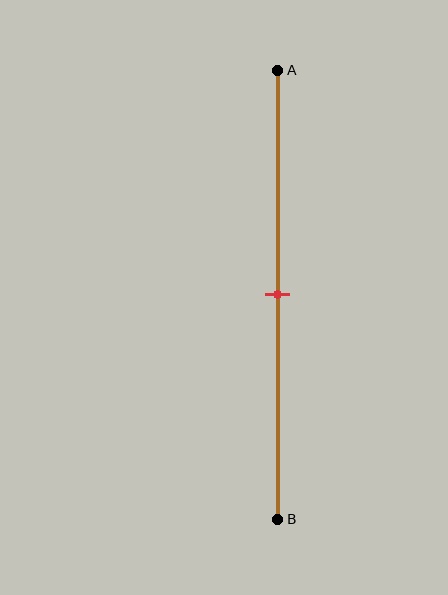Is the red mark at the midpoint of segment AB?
Yes, the mark is approximately at the midpoint.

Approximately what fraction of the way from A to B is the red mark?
The red mark is approximately 50% of the way from A to B.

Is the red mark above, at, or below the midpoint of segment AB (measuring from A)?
The red mark is approximately at the midpoint of segment AB.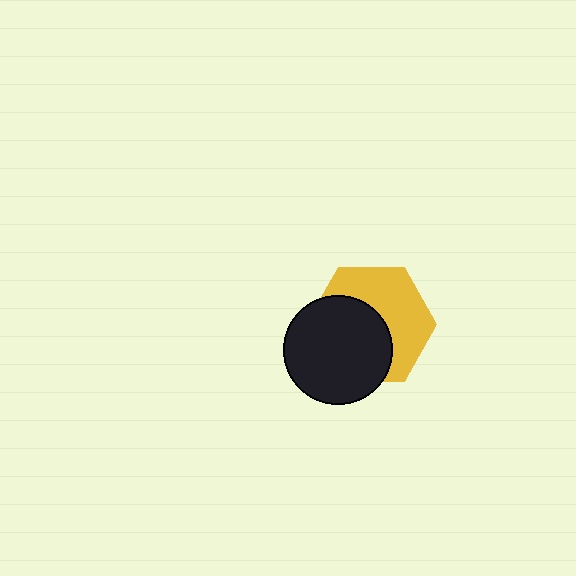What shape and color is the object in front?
The object in front is a black circle.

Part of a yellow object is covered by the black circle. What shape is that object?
It is a hexagon.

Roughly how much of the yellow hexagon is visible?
About half of it is visible (roughly 50%).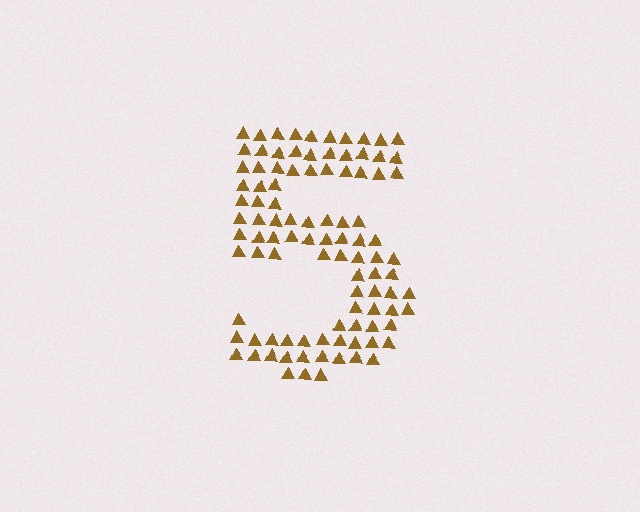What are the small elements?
The small elements are triangles.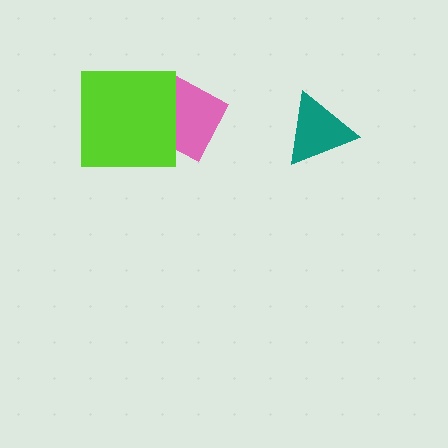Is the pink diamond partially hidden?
Yes, it is partially covered by another shape.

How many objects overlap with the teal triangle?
0 objects overlap with the teal triangle.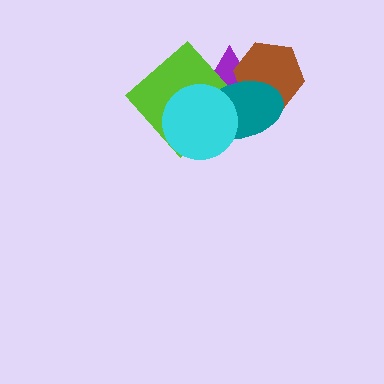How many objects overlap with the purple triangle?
4 objects overlap with the purple triangle.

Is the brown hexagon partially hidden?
Yes, it is partially covered by another shape.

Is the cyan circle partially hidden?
No, no other shape covers it.